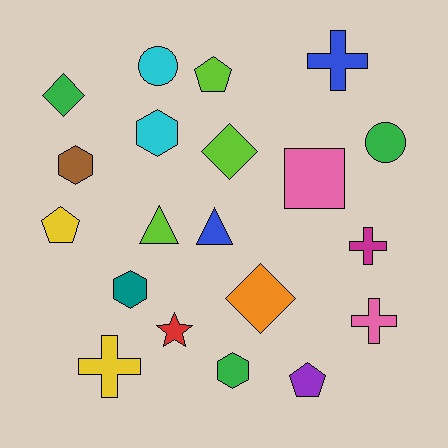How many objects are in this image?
There are 20 objects.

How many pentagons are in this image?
There are 3 pentagons.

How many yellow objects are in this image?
There are 2 yellow objects.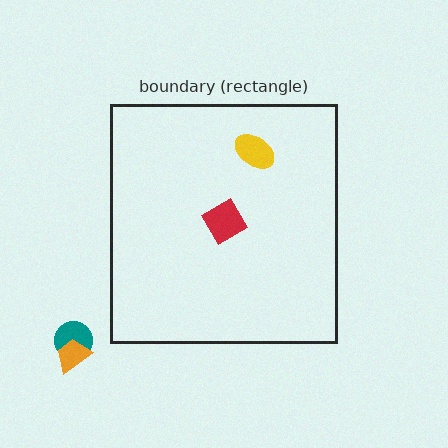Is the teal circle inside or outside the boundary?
Outside.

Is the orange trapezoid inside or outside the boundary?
Outside.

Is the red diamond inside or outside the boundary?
Inside.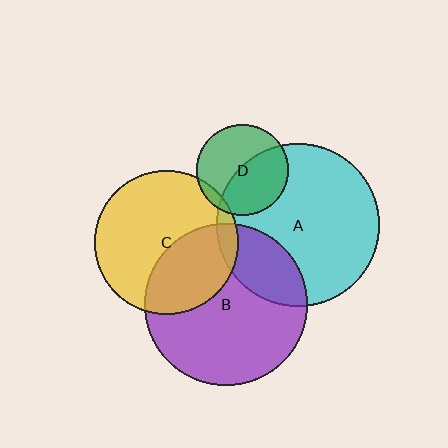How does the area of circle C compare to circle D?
Approximately 2.5 times.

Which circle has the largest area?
Circle A (cyan).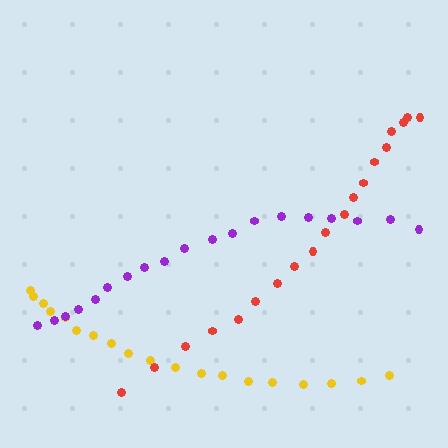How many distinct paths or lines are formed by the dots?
There are 3 distinct paths.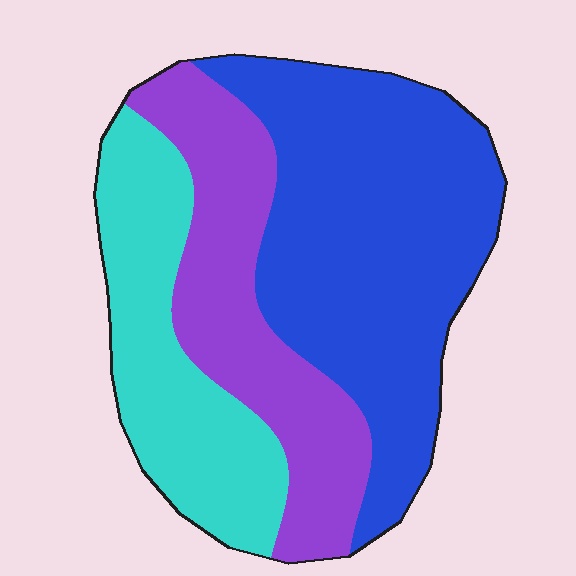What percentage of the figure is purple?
Purple takes up between a quarter and a half of the figure.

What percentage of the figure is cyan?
Cyan takes up between a sixth and a third of the figure.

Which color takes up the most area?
Blue, at roughly 45%.